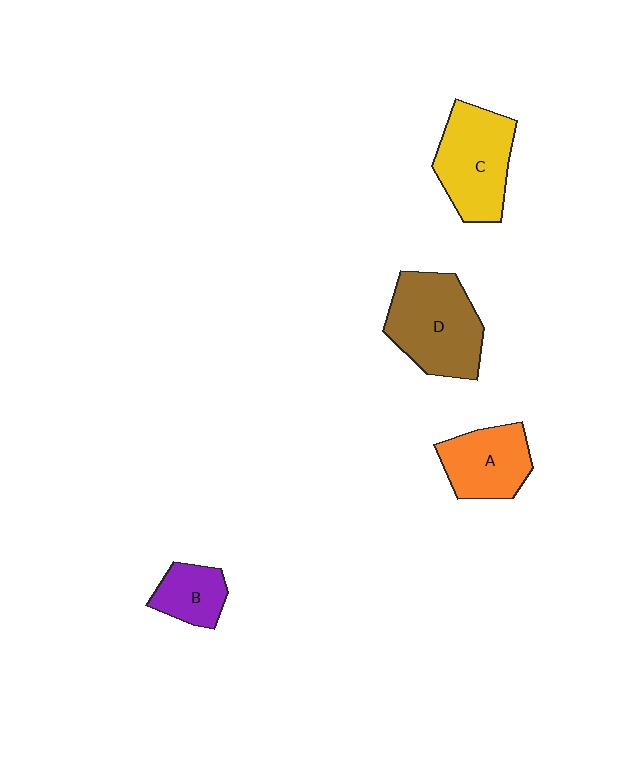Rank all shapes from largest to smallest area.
From largest to smallest: D (brown), C (yellow), A (orange), B (purple).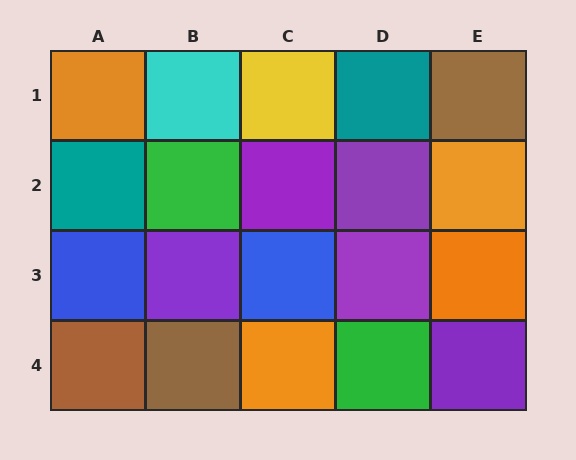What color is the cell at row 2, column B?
Green.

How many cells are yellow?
1 cell is yellow.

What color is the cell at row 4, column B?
Brown.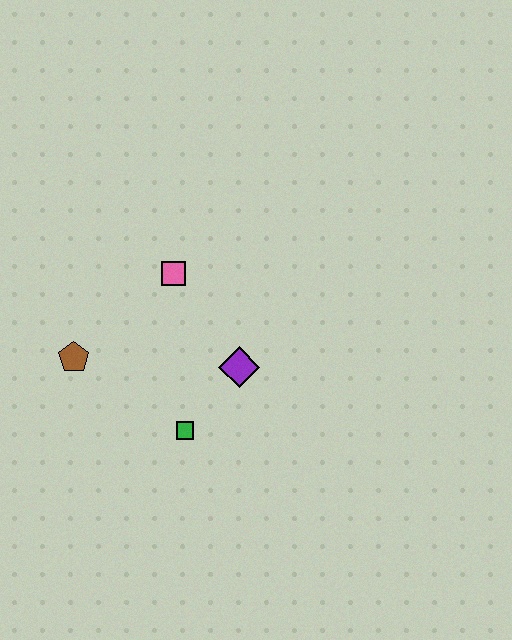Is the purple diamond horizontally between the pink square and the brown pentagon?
No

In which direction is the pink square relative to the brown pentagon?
The pink square is to the right of the brown pentagon.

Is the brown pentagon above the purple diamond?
Yes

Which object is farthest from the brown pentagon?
The purple diamond is farthest from the brown pentagon.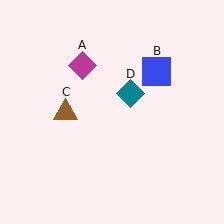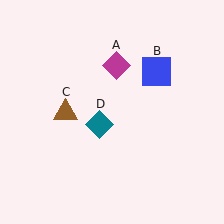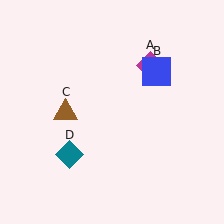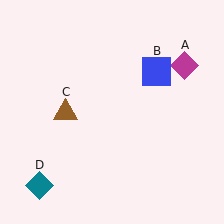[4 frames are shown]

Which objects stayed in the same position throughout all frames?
Blue square (object B) and brown triangle (object C) remained stationary.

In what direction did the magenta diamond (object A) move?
The magenta diamond (object A) moved right.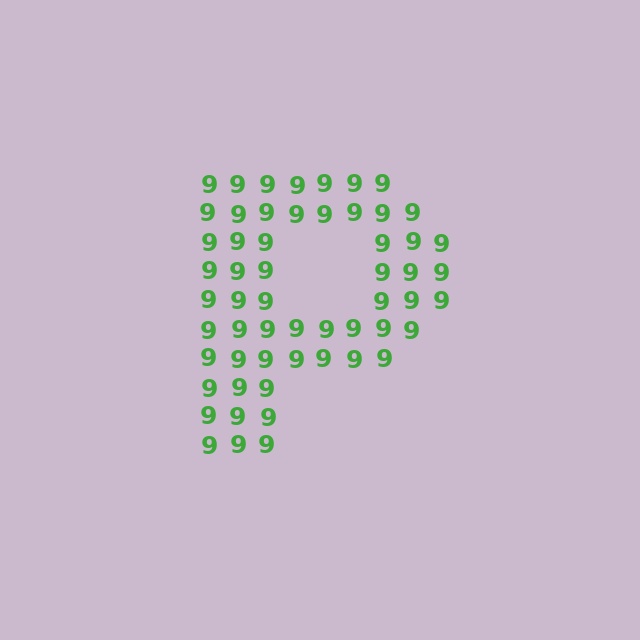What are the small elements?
The small elements are digit 9's.